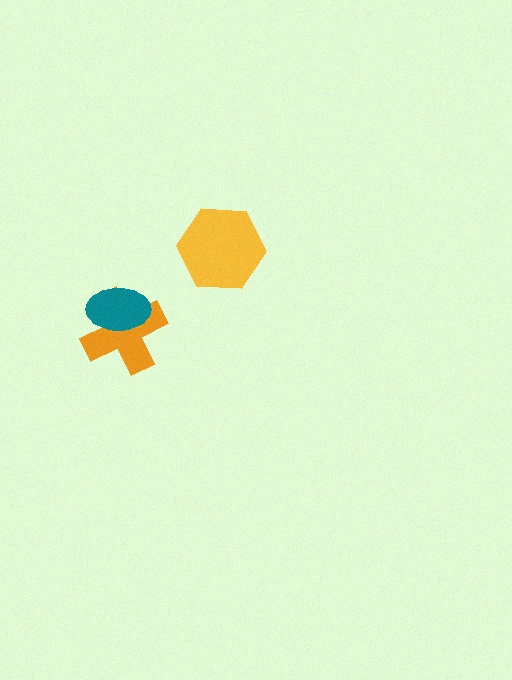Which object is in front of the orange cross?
The teal ellipse is in front of the orange cross.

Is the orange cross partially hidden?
Yes, it is partially covered by another shape.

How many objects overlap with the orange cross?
1 object overlaps with the orange cross.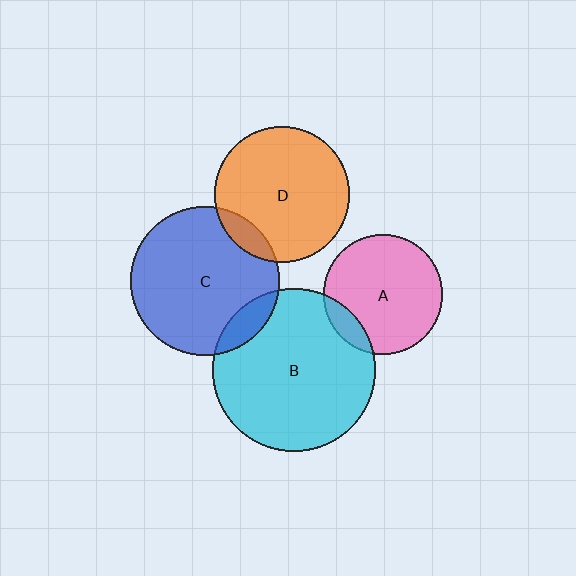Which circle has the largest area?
Circle B (cyan).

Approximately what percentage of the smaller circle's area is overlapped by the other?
Approximately 10%.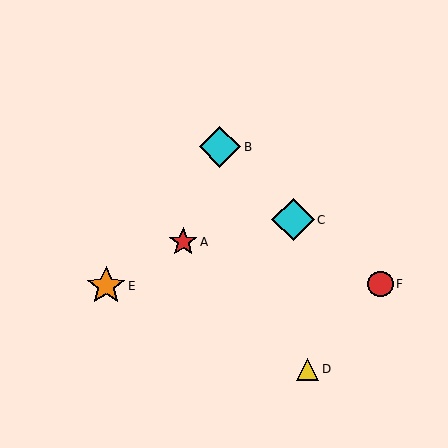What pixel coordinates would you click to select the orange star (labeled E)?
Click at (106, 286) to select the orange star E.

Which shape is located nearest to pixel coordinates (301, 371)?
The yellow triangle (labeled D) at (308, 369) is nearest to that location.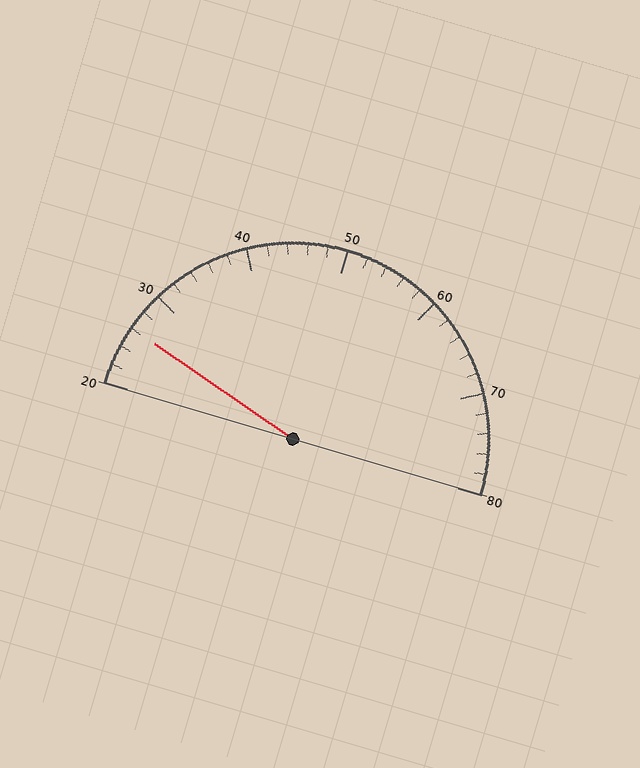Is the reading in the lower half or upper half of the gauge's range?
The reading is in the lower half of the range (20 to 80).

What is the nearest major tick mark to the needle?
The nearest major tick mark is 30.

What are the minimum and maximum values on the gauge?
The gauge ranges from 20 to 80.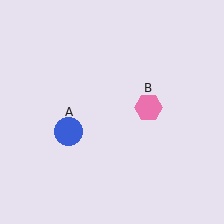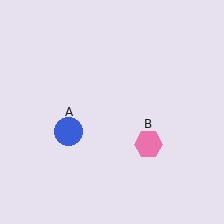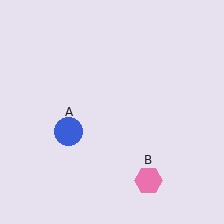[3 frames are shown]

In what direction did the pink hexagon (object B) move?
The pink hexagon (object B) moved down.